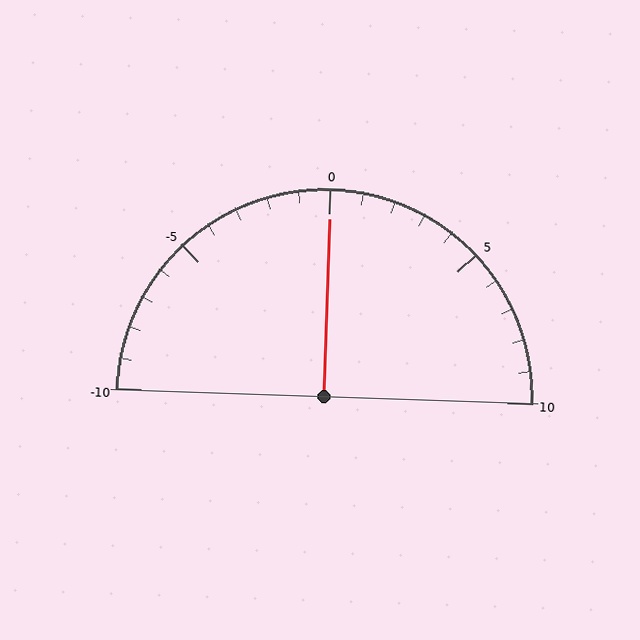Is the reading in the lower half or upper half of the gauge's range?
The reading is in the upper half of the range (-10 to 10).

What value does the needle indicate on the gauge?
The needle indicates approximately 0.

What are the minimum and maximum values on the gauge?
The gauge ranges from -10 to 10.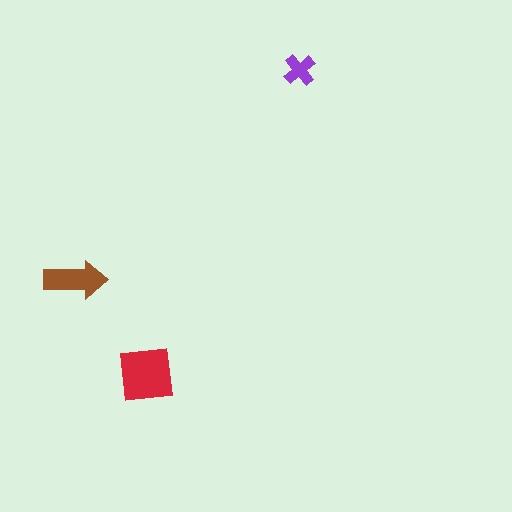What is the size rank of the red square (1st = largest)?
1st.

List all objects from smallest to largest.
The purple cross, the brown arrow, the red square.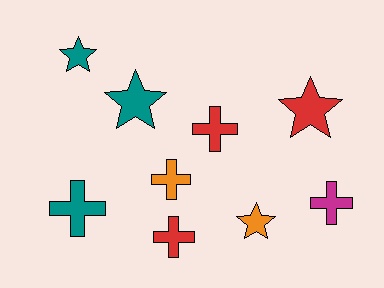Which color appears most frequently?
Red, with 3 objects.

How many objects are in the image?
There are 9 objects.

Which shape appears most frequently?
Cross, with 5 objects.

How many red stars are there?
There is 1 red star.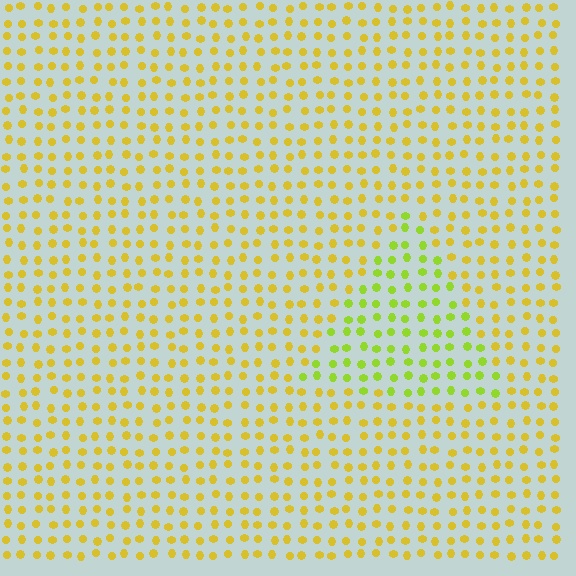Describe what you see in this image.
The image is filled with small yellow elements in a uniform arrangement. A triangle-shaped region is visible where the elements are tinted to a slightly different hue, forming a subtle color boundary.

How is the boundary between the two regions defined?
The boundary is defined purely by a slight shift in hue (about 33 degrees). Spacing, size, and orientation are identical on both sides.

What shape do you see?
I see a triangle.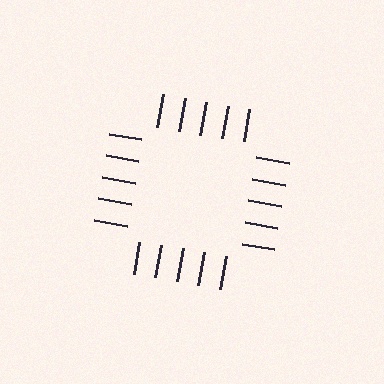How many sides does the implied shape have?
4 sides — the line-ends trace a square.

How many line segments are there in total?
20 — 5 along each of the 4 edges.